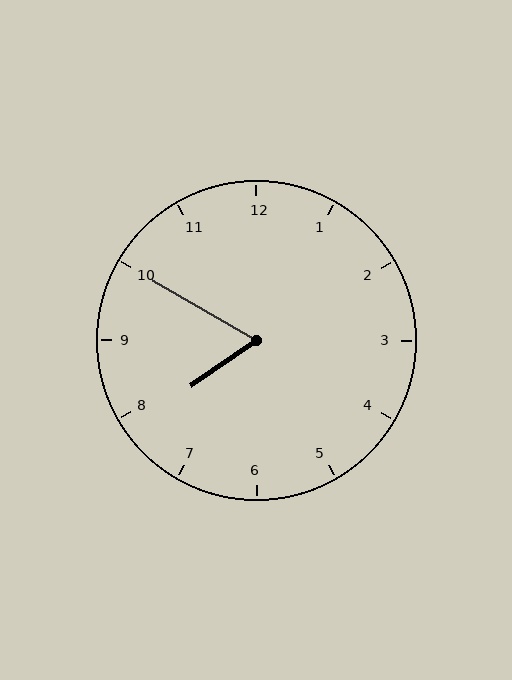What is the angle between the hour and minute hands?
Approximately 65 degrees.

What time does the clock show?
7:50.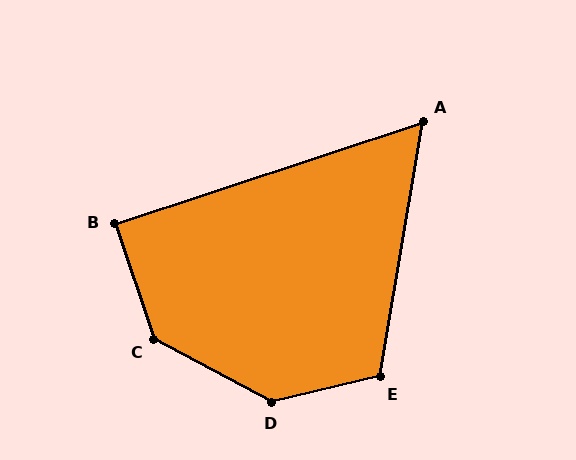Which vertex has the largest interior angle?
D, at approximately 138 degrees.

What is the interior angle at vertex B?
Approximately 90 degrees (approximately right).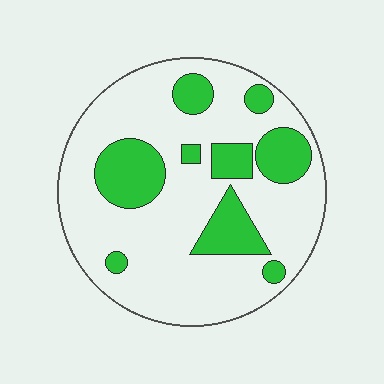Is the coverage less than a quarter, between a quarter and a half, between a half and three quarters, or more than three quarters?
Between a quarter and a half.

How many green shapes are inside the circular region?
9.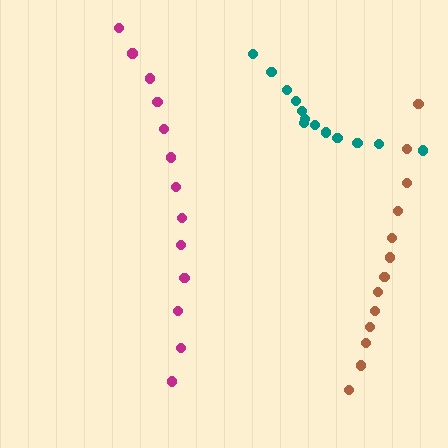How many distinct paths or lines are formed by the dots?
There are 3 distinct paths.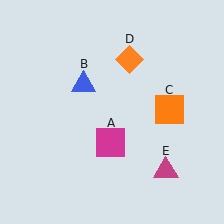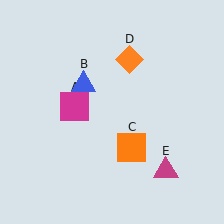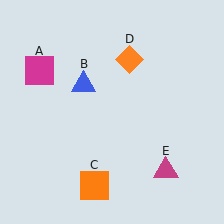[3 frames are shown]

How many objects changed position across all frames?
2 objects changed position: magenta square (object A), orange square (object C).